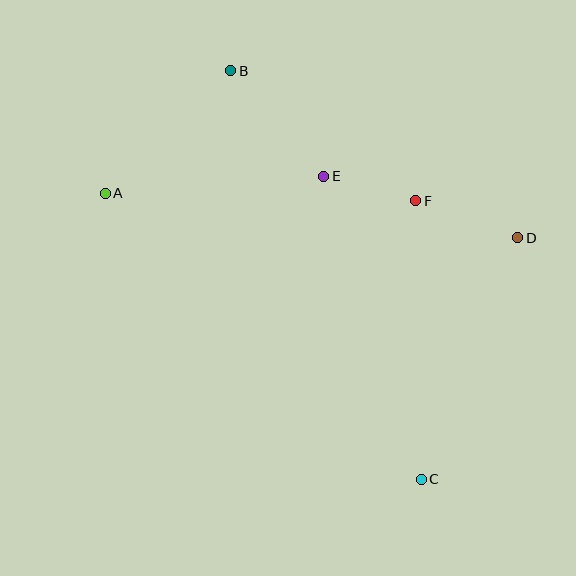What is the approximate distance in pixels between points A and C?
The distance between A and C is approximately 426 pixels.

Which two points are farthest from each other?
Points B and C are farthest from each other.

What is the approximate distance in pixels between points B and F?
The distance between B and F is approximately 226 pixels.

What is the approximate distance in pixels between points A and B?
The distance between A and B is approximately 175 pixels.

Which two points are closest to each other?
Points E and F are closest to each other.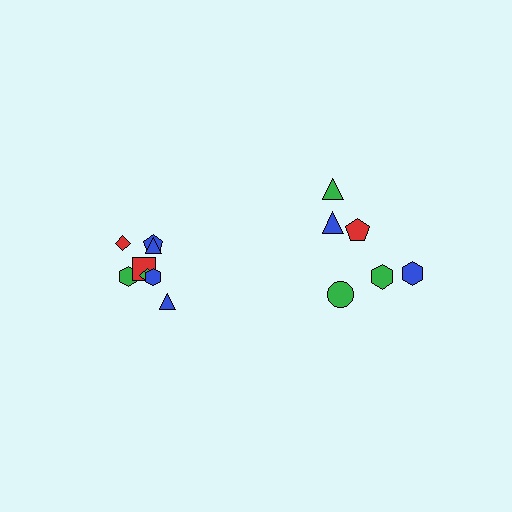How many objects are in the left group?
There are 8 objects.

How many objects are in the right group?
There are 6 objects.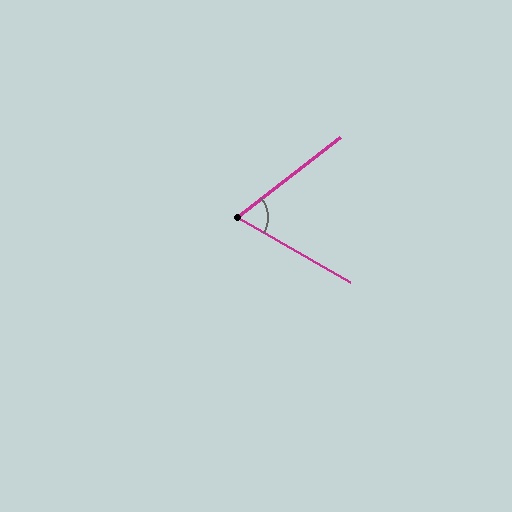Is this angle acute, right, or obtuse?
It is acute.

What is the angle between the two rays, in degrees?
Approximately 68 degrees.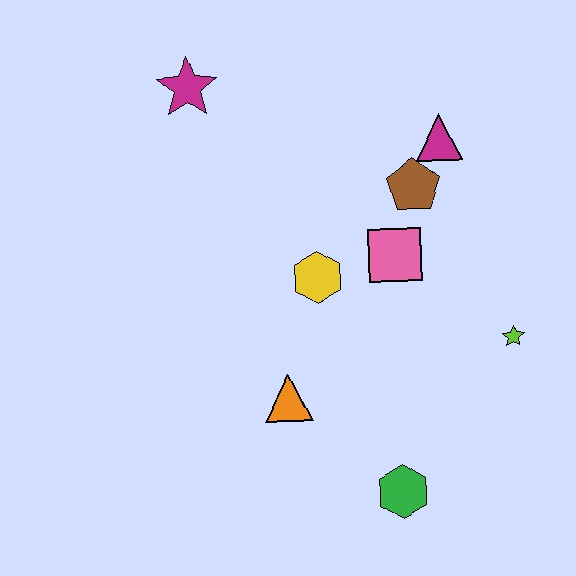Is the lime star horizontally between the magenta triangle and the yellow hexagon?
No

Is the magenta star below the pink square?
No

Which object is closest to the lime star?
The pink square is closest to the lime star.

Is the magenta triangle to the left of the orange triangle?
No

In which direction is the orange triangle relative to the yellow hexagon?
The orange triangle is below the yellow hexagon.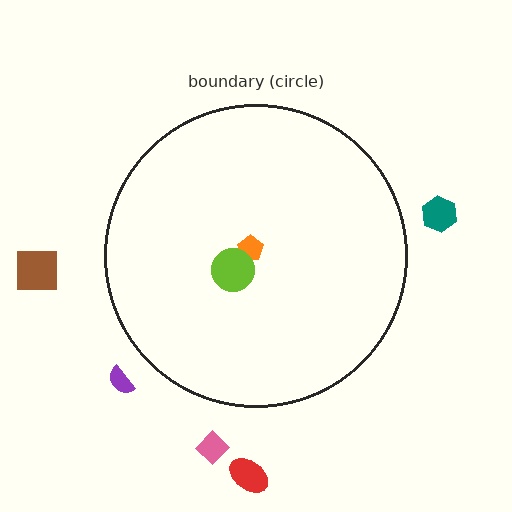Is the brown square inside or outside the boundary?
Outside.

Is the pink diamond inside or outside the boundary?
Outside.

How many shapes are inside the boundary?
2 inside, 5 outside.